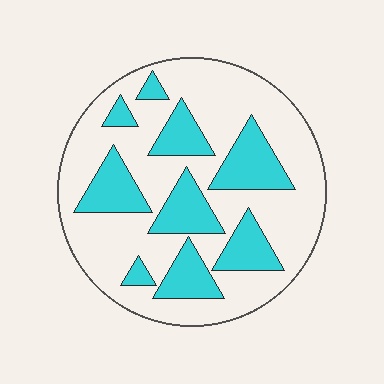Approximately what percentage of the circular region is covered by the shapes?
Approximately 30%.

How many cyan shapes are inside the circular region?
9.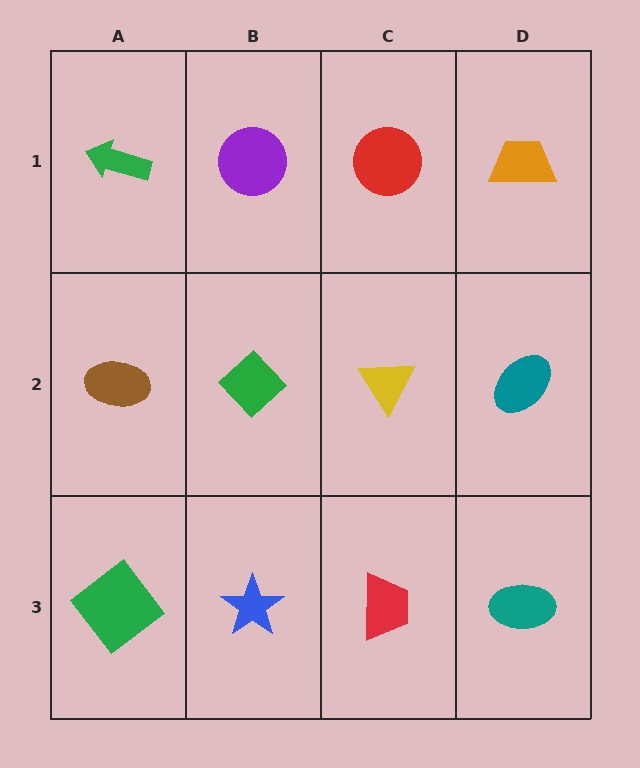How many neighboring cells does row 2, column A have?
3.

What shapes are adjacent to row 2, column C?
A red circle (row 1, column C), a red trapezoid (row 3, column C), a green diamond (row 2, column B), a teal ellipse (row 2, column D).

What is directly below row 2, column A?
A green diamond.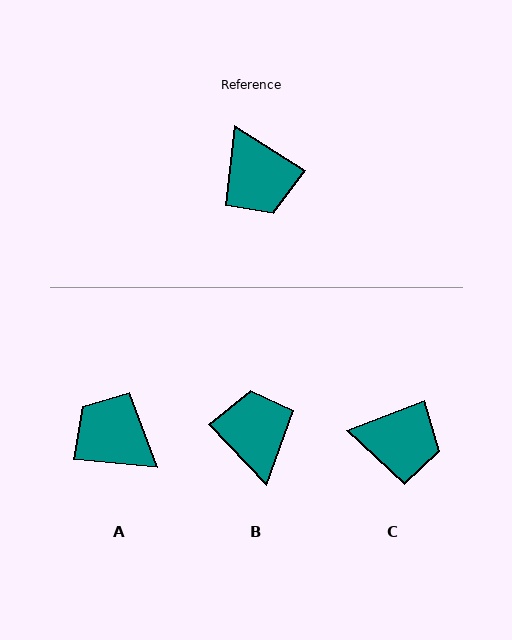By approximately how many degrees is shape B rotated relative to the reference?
Approximately 166 degrees counter-clockwise.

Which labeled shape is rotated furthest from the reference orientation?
B, about 166 degrees away.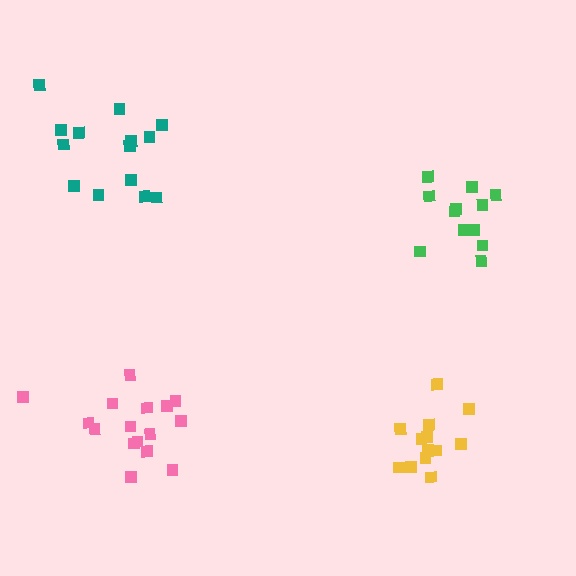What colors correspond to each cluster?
The clusters are colored: yellow, pink, teal, green.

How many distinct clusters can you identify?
There are 4 distinct clusters.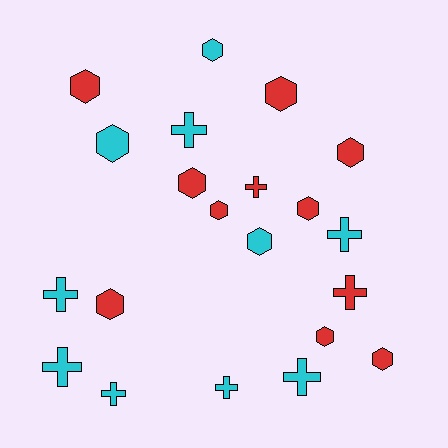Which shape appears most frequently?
Hexagon, with 12 objects.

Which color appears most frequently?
Red, with 11 objects.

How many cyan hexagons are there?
There are 3 cyan hexagons.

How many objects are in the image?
There are 21 objects.